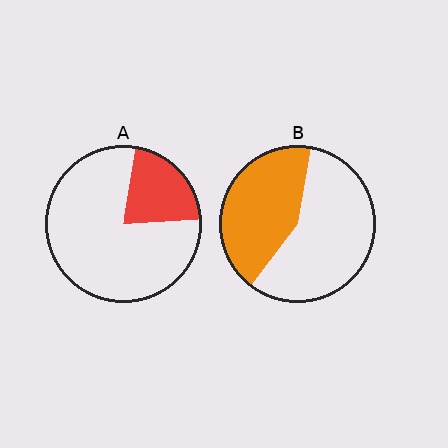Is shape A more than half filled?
No.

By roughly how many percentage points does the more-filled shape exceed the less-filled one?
By roughly 20 percentage points (B over A).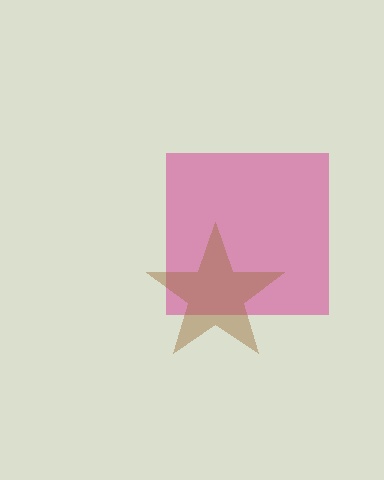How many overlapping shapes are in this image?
There are 2 overlapping shapes in the image.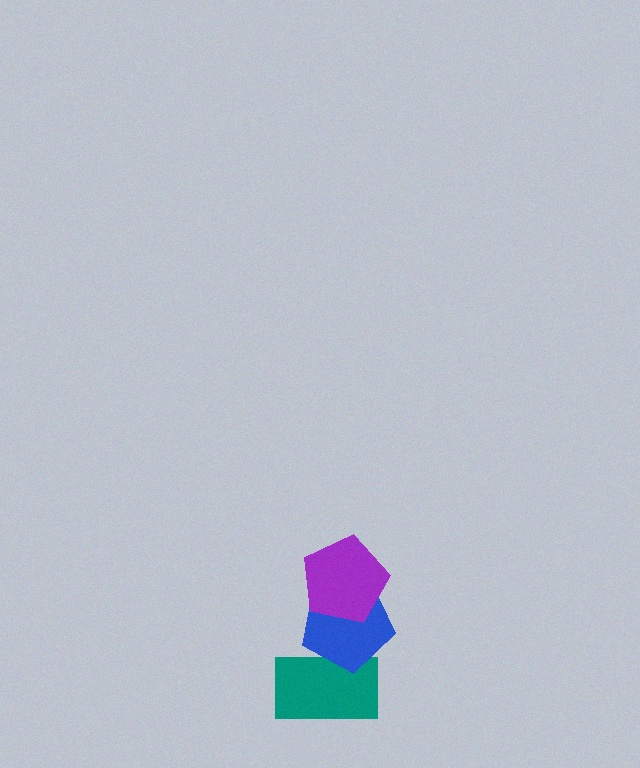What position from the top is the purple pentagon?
The purple pentagon is 1st from the top.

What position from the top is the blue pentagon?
The blue pentagon is 2nd from the top.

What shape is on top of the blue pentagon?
The purple pentagon is on top of the blue pentagon.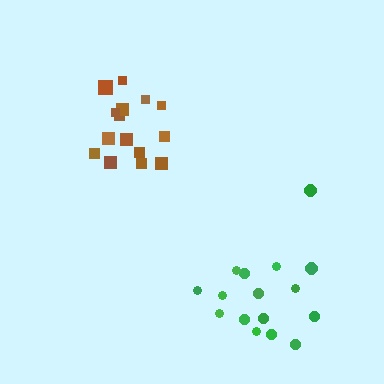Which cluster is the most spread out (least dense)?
Green.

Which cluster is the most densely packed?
Brown.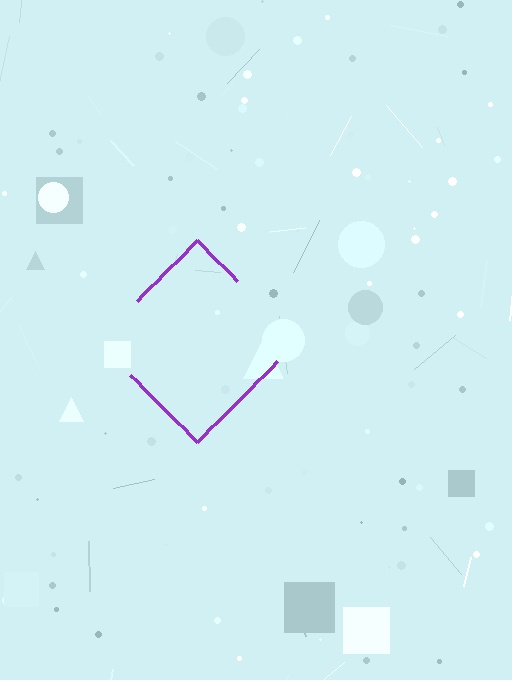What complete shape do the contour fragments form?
The contour fragments form a diamond.